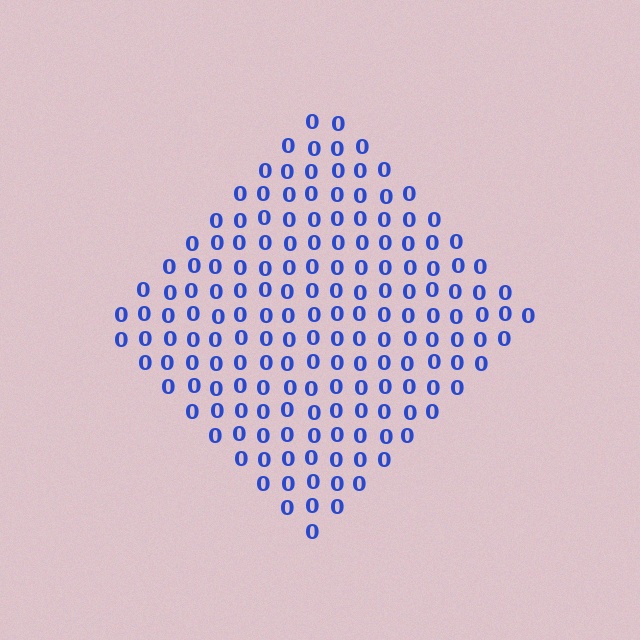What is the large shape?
The large shape is a diamond.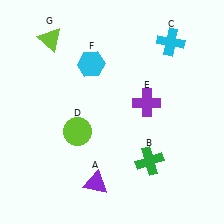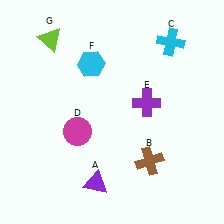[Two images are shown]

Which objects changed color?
B changed from green to brown. D changed from lime to magenta.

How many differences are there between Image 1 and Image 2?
There are 2 differences between the two images.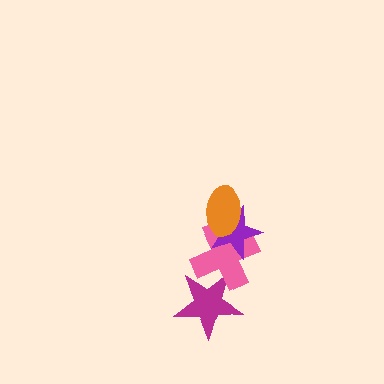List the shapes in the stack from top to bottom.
From top to bottom: the orange ellipse, the purple star, the pink cross, the magenta star.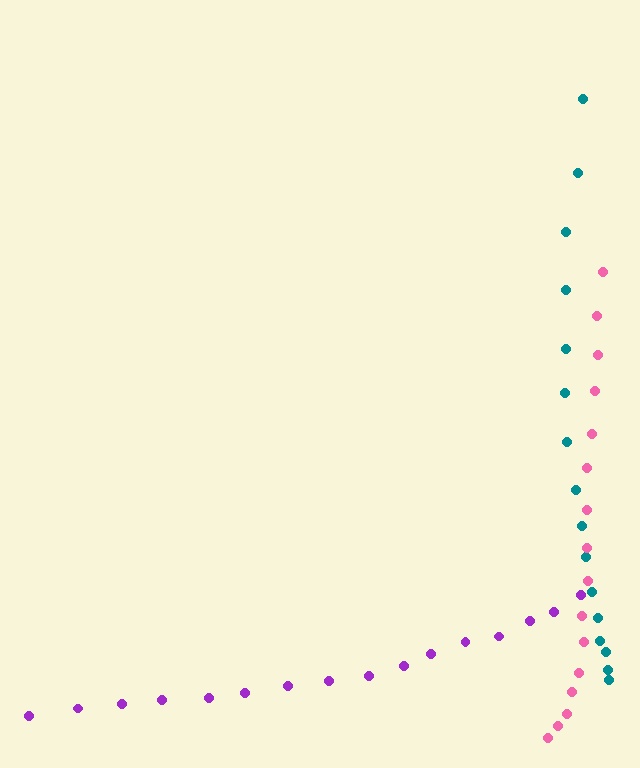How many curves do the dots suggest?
There are 3 distinct paths.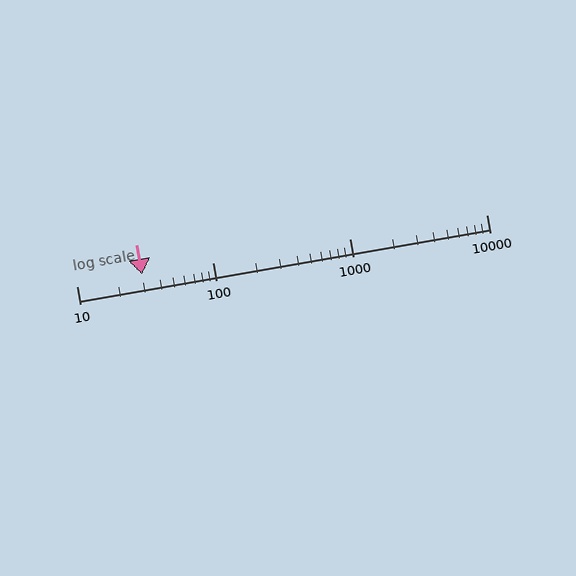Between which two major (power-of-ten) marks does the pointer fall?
The pointer is between 10 and 100.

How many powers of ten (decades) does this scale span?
The scale spans 3 decades, from 10 to 10000.